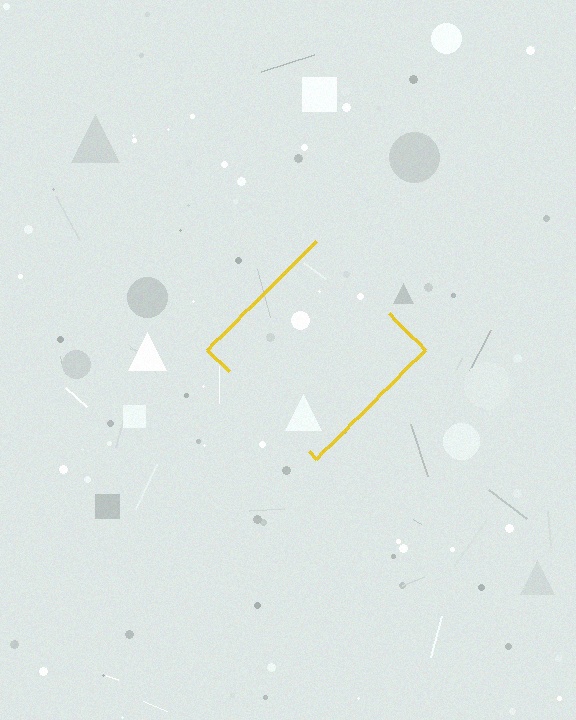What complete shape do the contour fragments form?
The contour fragments form a diamond.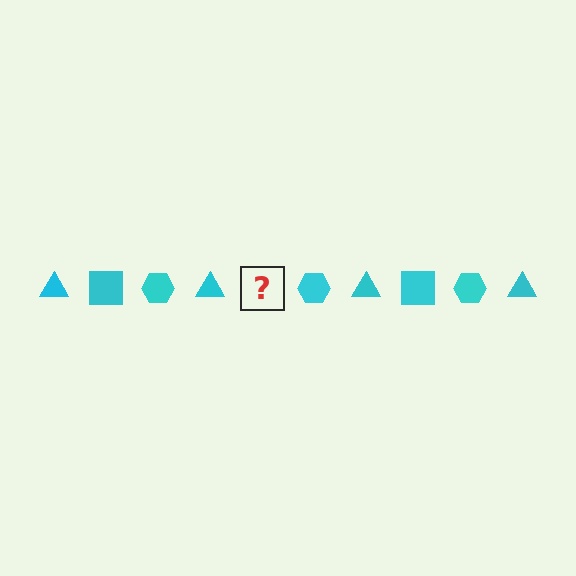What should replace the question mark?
The question mark should be replaced with a cyan square.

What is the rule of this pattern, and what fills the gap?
The rule is that the pattern cycles through triangle, square, hexagon shapes in cyan. The gap should be filled with a cyan square.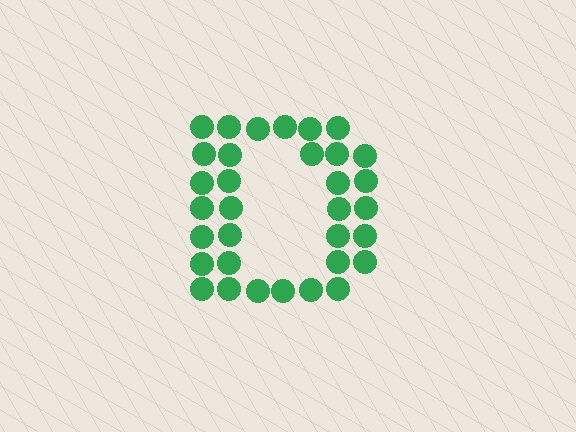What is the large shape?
The large shape is the letter D.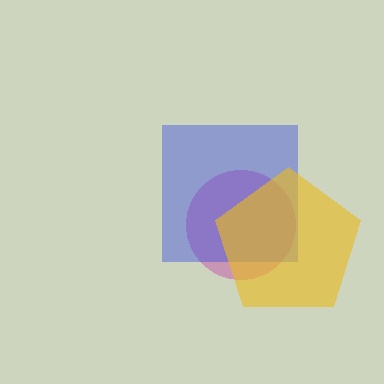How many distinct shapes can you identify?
There are 3 distinct shapes: a magenta circle, a blue square, a yellow pentagon.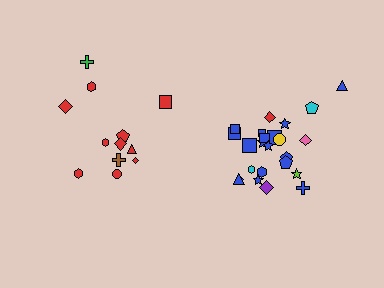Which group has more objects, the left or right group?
The right group.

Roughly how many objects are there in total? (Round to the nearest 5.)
Roughly 35 objects in total.